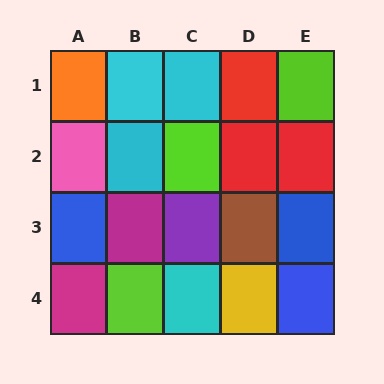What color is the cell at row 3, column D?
Brown.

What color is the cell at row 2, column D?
Red.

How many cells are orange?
1 cell is orange.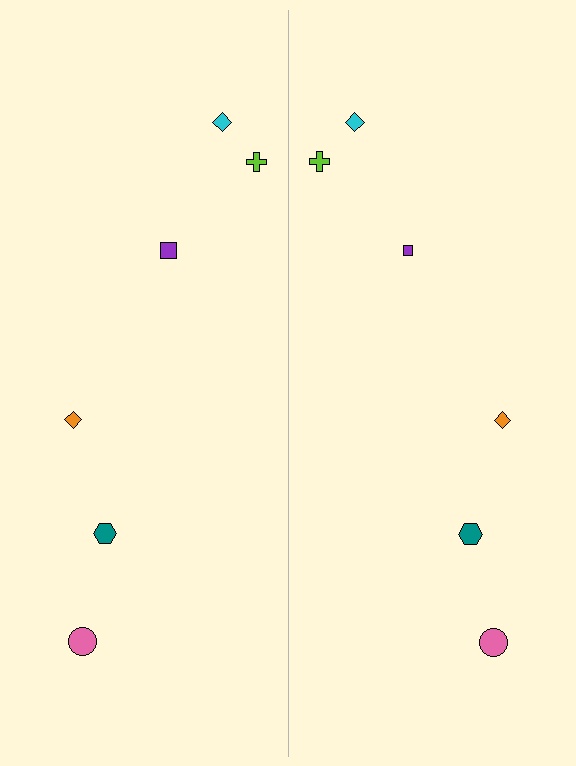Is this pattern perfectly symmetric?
No, the pattern is not perfectly symmetric. The purple square on the right side has a different size than its mirror counterpart.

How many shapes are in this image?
There are 12 shapes in this image.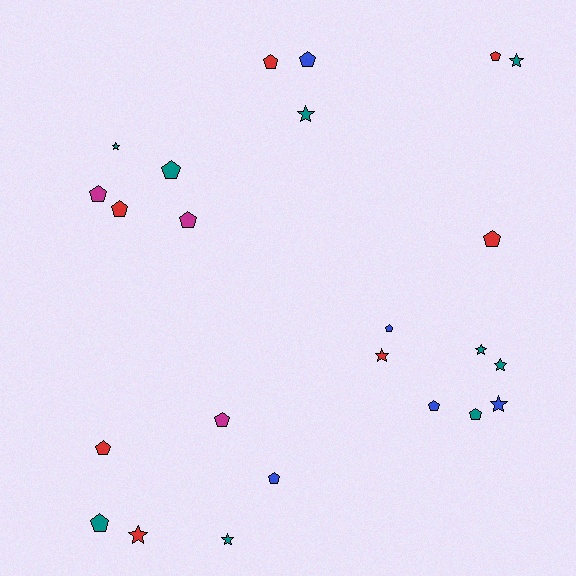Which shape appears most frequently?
Pentagon, with 15 objects.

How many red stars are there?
There are 2 red stars.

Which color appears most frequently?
Teal, with 9 objects.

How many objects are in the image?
There are 24 objects.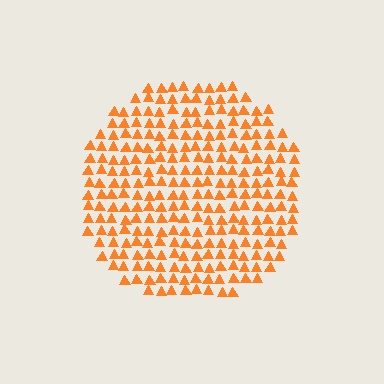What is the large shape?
The large shape is a circle.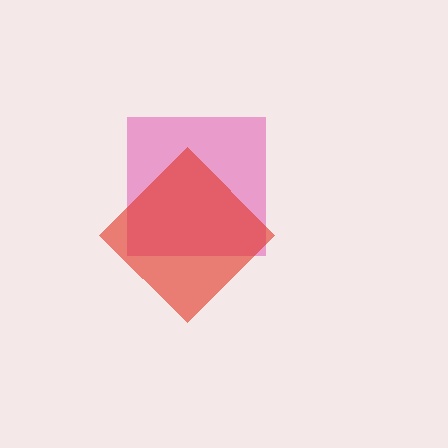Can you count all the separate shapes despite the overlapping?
Yes, there are 2 separate shapes.